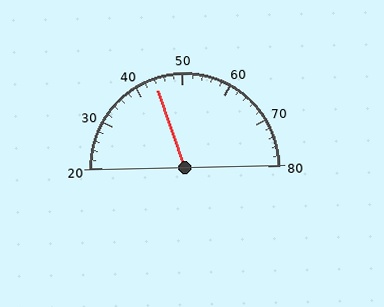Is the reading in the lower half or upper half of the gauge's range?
The reading is in the lower half of the range (20 to 80).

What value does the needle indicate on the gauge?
The needle indicates approximately 44.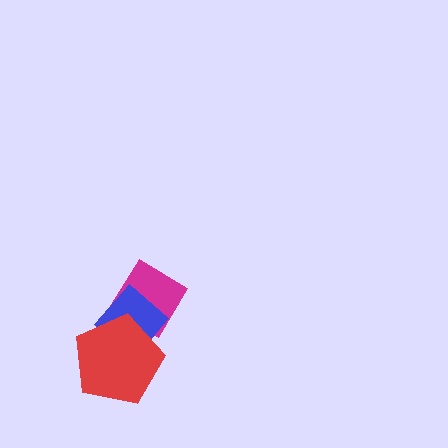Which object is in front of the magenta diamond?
The blue diamond is in front of the magenta diamond.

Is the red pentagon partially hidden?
No, no other shape covers it.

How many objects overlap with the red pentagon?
1 object overlaps with the red pentagon.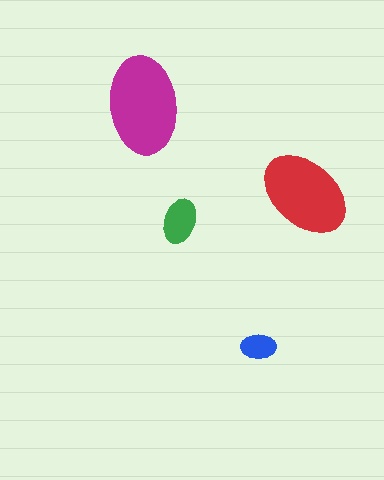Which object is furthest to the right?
The red ellipse is rightmost.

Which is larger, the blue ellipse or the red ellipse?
The red one.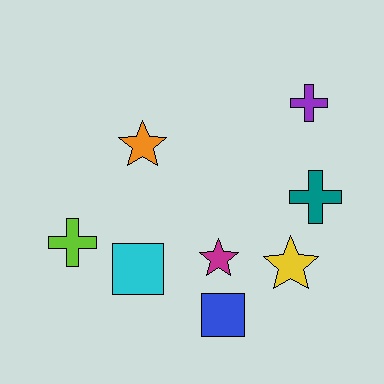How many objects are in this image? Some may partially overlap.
There are 8 objects.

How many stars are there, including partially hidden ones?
There are 3 stars.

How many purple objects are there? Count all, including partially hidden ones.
There is 1 purple object.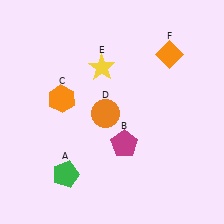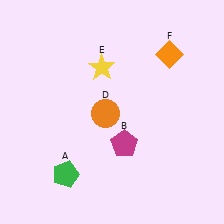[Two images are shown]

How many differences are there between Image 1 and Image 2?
There is 1 difference between the two images.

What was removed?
The orange hexagon (C) was removed in Image 2.